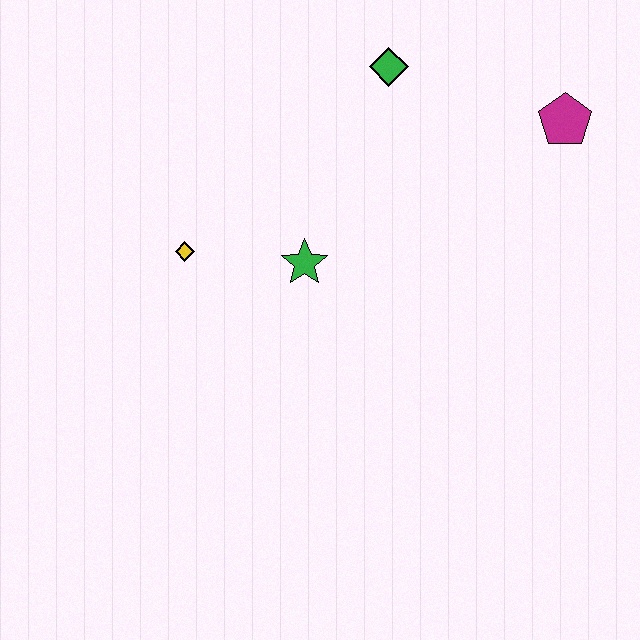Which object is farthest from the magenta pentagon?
The yellow diamond is farthest from the magenta pentagon.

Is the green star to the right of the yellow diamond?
Yes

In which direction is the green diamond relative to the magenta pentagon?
The green diamond is to the left of the magenta pentagon.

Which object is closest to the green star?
The yellow diamond is closest to the green star.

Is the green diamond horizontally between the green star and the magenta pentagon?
Yes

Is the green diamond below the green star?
No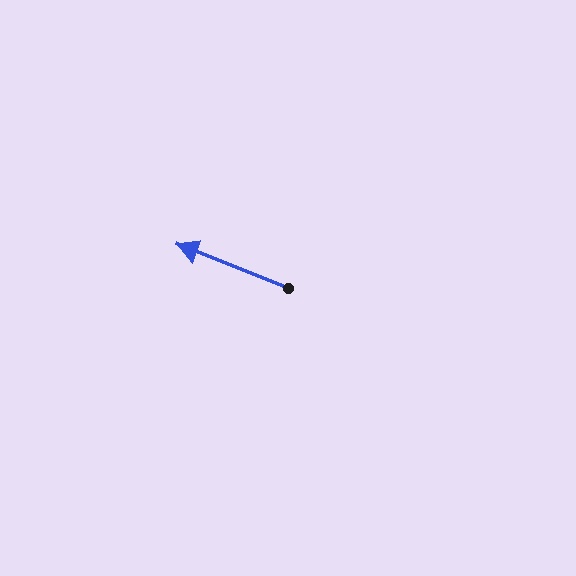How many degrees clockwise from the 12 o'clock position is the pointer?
Approximately 292 degrees.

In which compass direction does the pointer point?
West.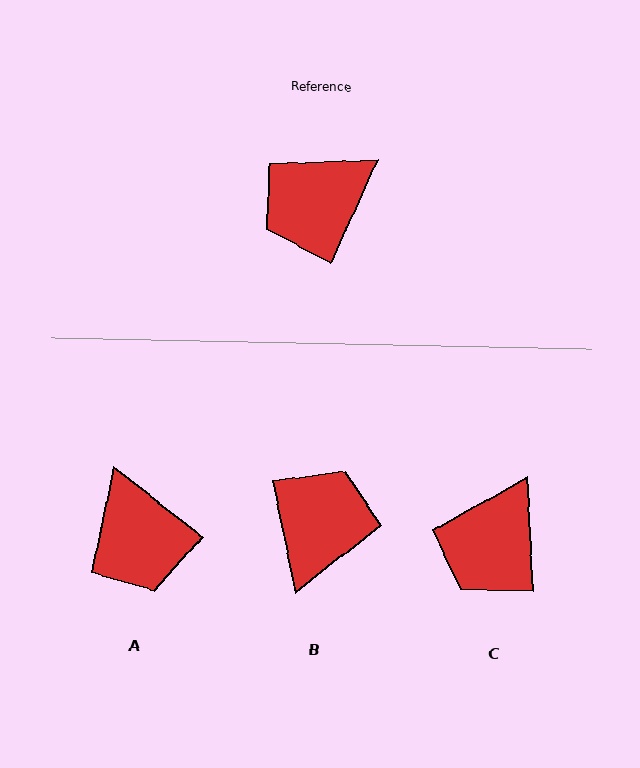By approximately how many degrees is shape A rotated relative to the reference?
Approximately 76 degrees counter-clockwise.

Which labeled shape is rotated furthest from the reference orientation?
B, about 145 degrees away.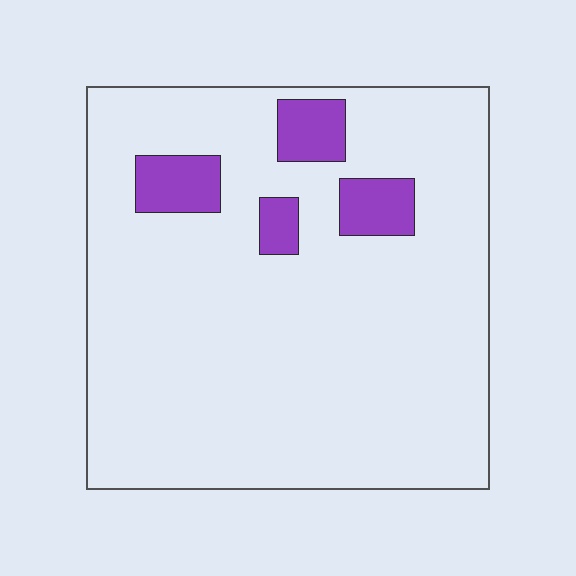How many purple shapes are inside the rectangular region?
4.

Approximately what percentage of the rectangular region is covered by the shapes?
Approximately 10%.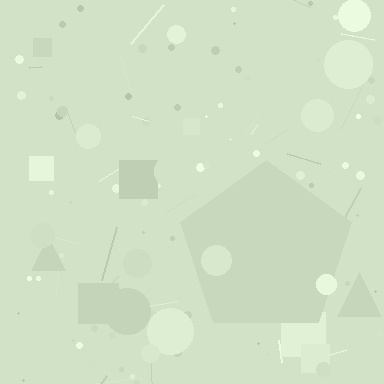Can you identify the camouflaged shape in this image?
The camouflaged shape is a pentagon.